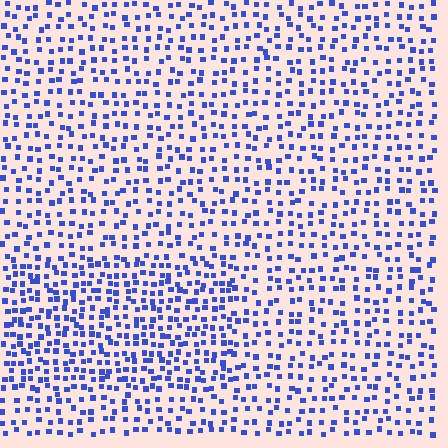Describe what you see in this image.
The image contains small blue elements arranged at two different densities. A rectangle-shaped region is visible where the elements are more densely packed than the surrounding area.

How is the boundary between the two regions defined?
The boundary is defined by a change in element density (approximately 1.6x ratio). All elements are the same color, size, and shape.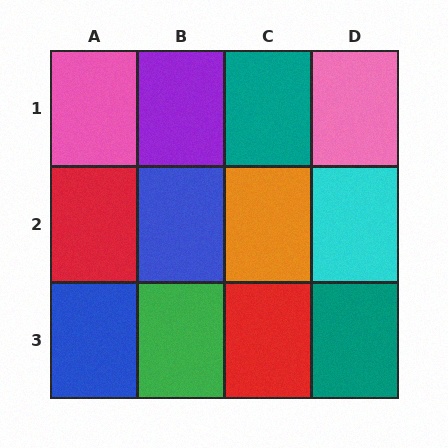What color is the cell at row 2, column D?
Cyan.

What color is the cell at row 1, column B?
Purple.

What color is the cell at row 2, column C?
Orange.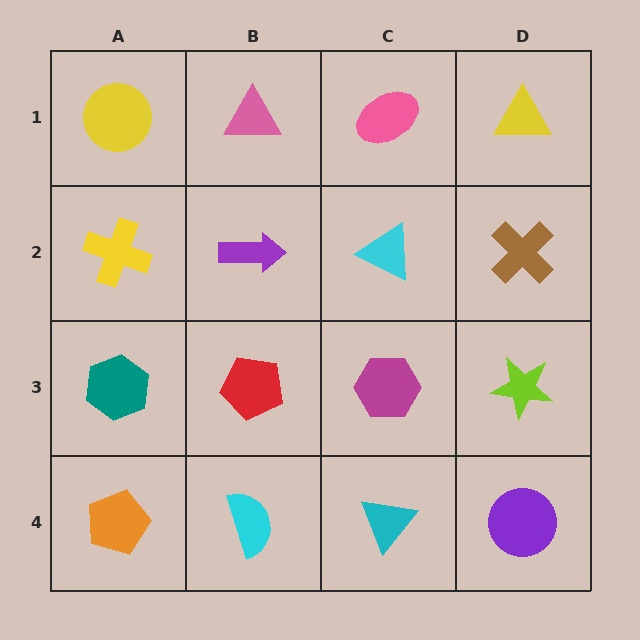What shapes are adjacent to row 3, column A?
A yellow cross (row 2, column A), an orange pentagon (row 4, column A), a red pentagon (row 3, column B).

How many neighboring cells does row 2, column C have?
4.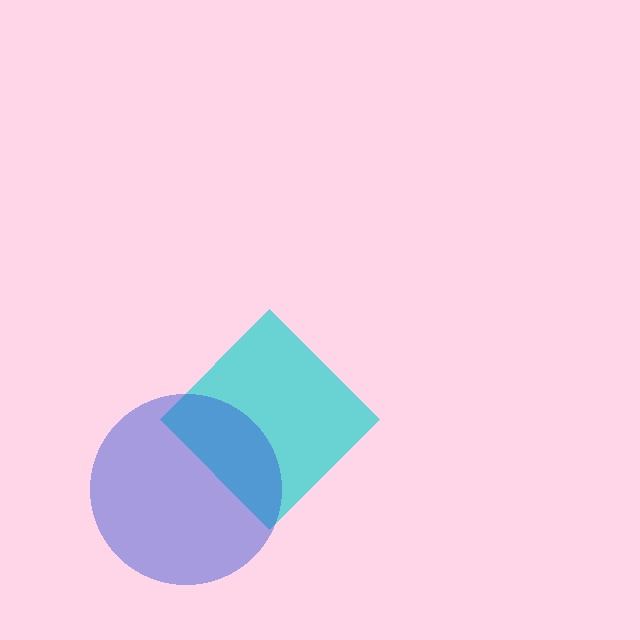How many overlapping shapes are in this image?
There are 2 overlapping shapes in the image.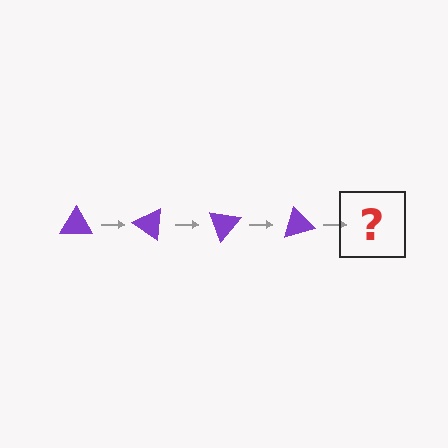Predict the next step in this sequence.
The next step is a purple triangle rotated 140 degrees.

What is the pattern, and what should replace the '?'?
The pattern is that the triangle rotates 35 degrees each step. The '?' should be a purple triangle rotated 140 degrees.